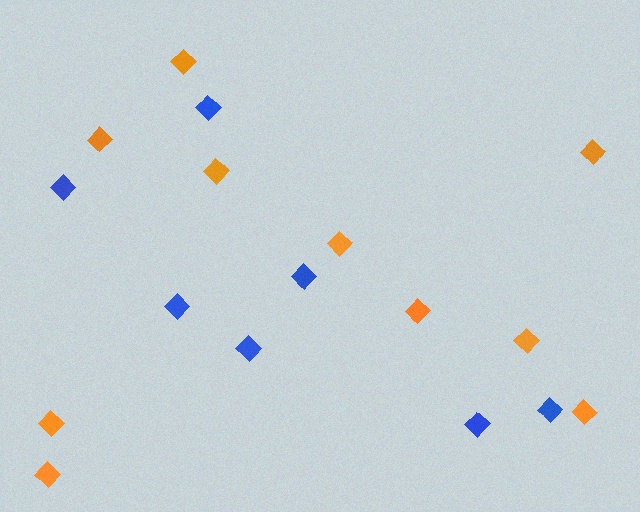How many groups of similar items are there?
There are 2 groups: one group of orange diamonds (10) and one group of blue diamonds (7).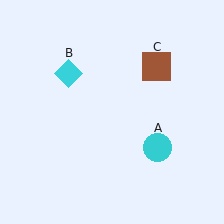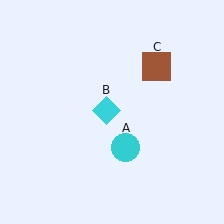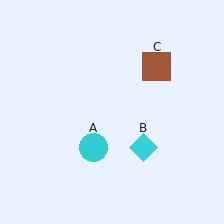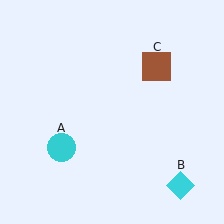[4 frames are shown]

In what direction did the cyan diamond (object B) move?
The cyan diamond (object B) moved down and to the right.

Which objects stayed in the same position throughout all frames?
Brown square (object C) remained stationary.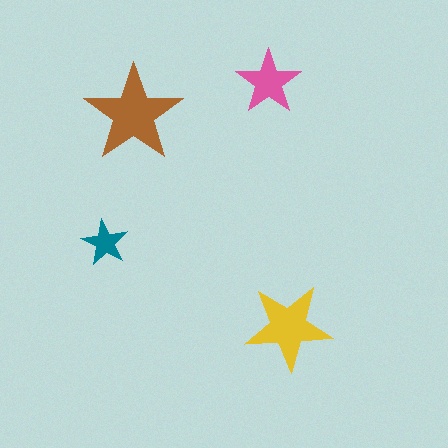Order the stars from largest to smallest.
the brown one, the yellow one, the pink one, the teal one.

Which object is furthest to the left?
The teal star is leftmost.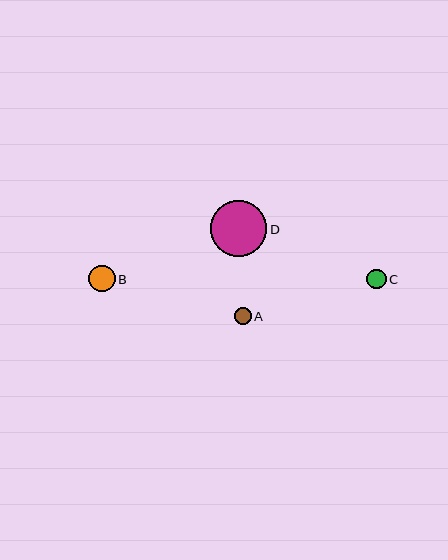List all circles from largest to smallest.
From largest to smallest: D, B, C, A.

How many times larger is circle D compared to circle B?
Circle D is approximately 2.1 times the size of circle B.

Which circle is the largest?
Circle D is the largest with a size of approximately 56 pixels.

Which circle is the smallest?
Circle A is the smallest with a size of approximately 17 pixels.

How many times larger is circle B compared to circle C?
Circle B is approximately 1.4 times the size of circle C.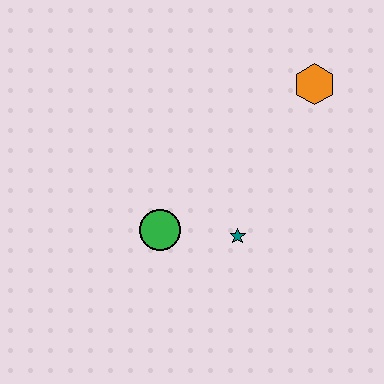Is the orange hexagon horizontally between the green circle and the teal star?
No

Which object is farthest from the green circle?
The orange hexagon is farthest from the green circle.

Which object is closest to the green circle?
The teal star is closest to the green circle.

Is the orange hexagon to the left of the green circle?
No